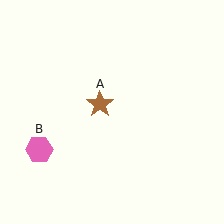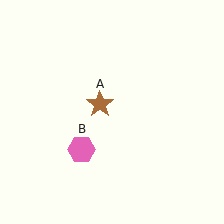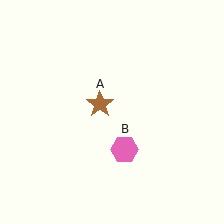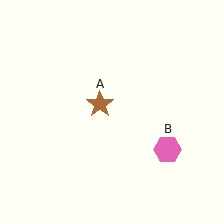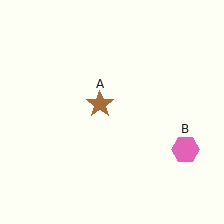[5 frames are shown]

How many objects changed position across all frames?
1 object changed position: pink hexagon (object B).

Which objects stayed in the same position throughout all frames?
Brown star (object A) remained stationary.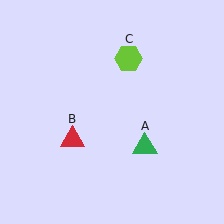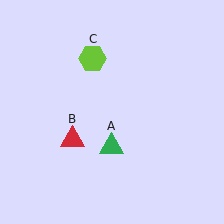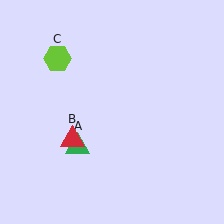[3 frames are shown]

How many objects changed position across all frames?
2 objects changed position: green triangle (object A), lime hexagon (object C).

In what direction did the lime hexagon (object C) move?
The lime hexagon (object C) moved left.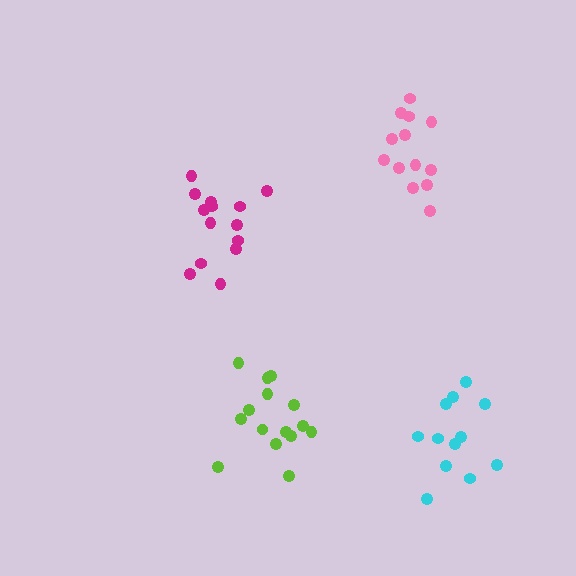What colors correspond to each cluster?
The clusters are colored: magenta, pink, lime, cyan.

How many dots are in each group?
Group 1: 14 dots, Group 2: 13 dots, Group 3: 15 dots, Group 4: 12 dots (54 total).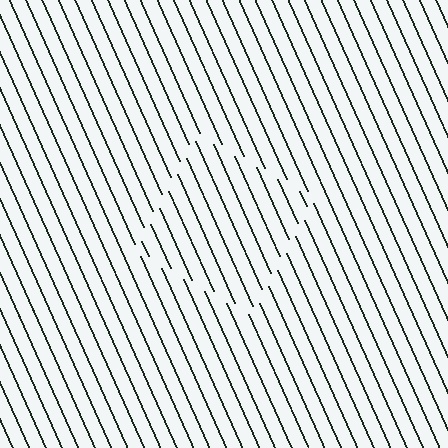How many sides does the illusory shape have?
4 sides — the line-ends trace a square.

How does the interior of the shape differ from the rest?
The interior of the shape contains the same grating, shifted by half a period — the contour is defined by the phase discontinuity where line-ends from the inner and outer gratings abut.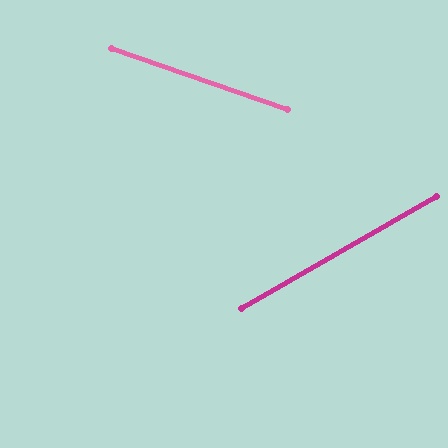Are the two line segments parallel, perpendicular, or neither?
Neither parallel nor perpendicular — they differ by about 49°.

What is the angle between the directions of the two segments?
Approximately 49 degrees.